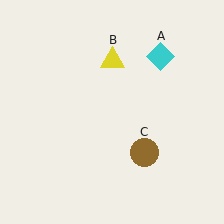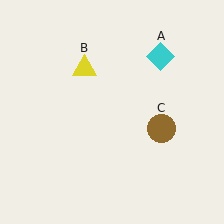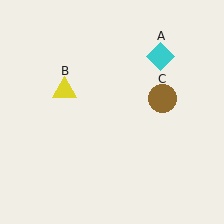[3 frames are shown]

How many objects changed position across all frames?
2 objects changed position: yellow triangle (object B), brown circle (object C).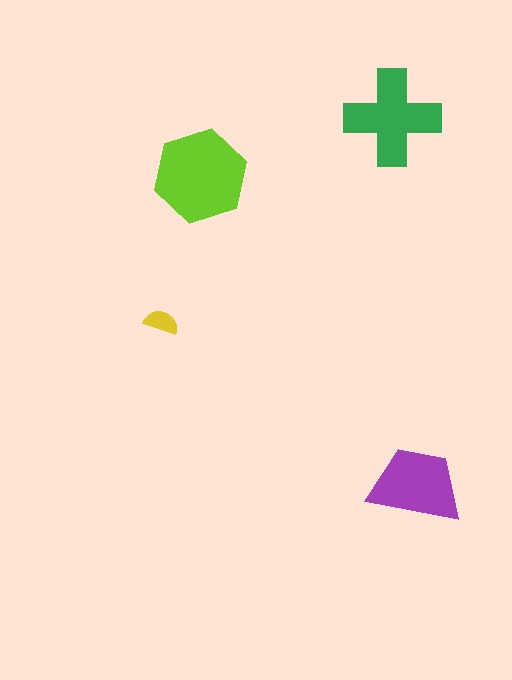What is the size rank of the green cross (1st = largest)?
2nd.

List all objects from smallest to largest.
The yellow semicircle, the purple trapezoid, the green cross, the lime hexagon.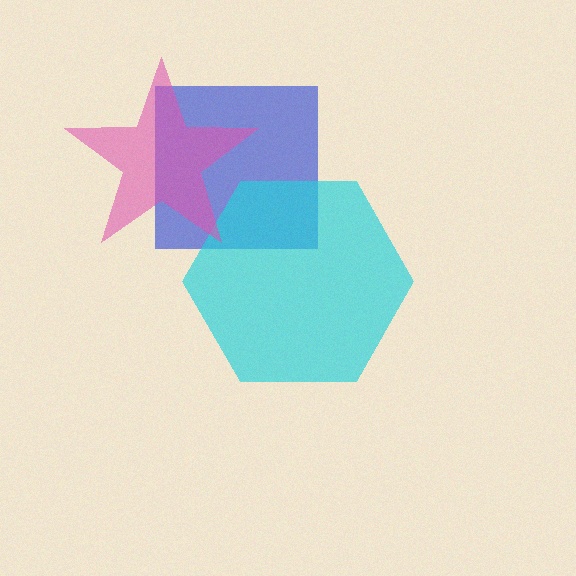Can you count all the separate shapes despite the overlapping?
Yes, there are 3 separate shapes.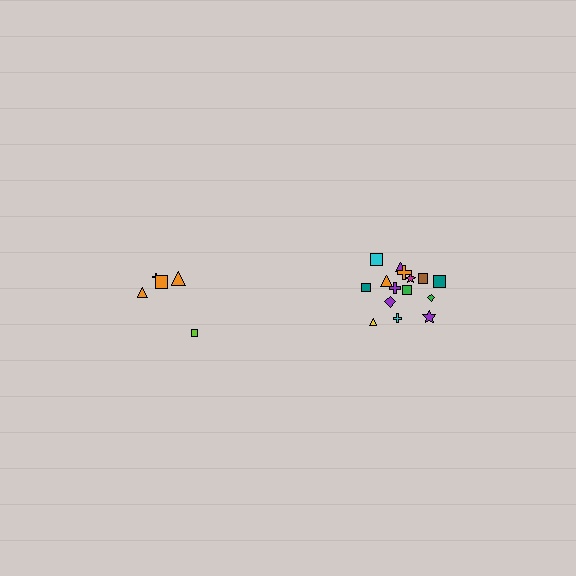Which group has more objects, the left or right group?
The right group.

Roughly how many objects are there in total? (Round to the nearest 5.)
Roughly 20 objects in total.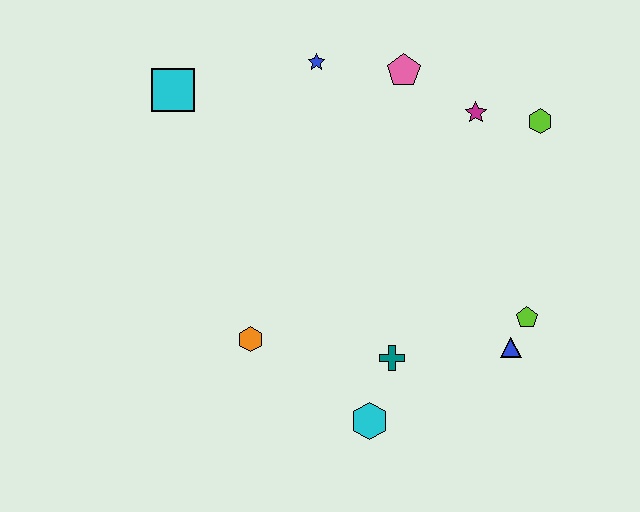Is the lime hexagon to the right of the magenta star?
Yes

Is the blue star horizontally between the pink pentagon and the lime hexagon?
No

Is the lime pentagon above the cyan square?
No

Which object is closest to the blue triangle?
The lime pentagon is closest to the blue triangle.